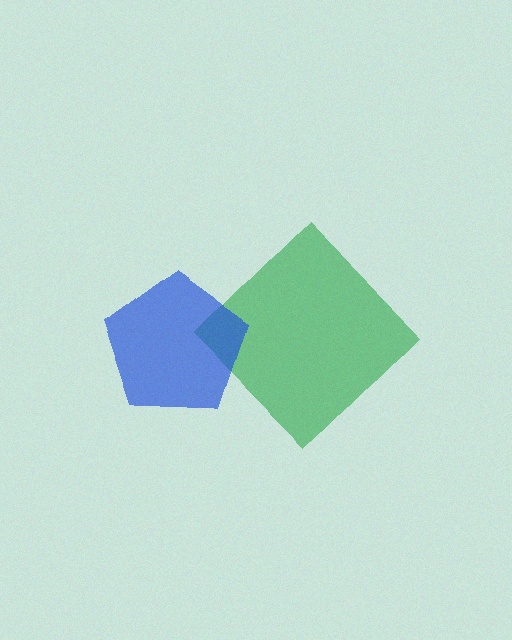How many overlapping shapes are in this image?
There are 2 overlapping shapes in the image.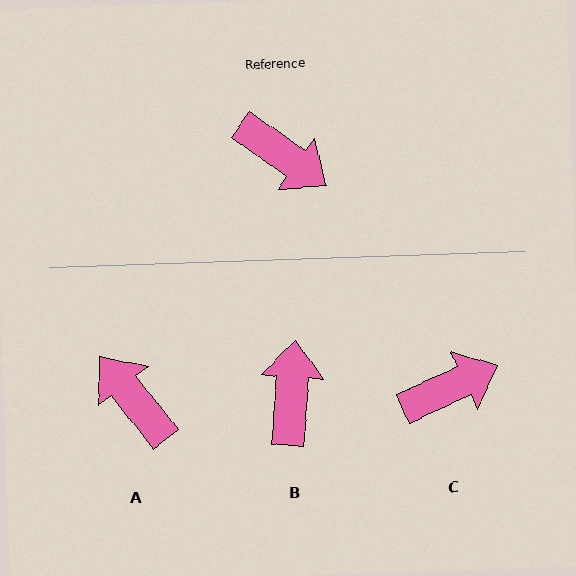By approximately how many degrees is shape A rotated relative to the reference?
Approximately 164 degrees counter-clockwise.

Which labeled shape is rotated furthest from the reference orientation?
A, about 164 degrees away.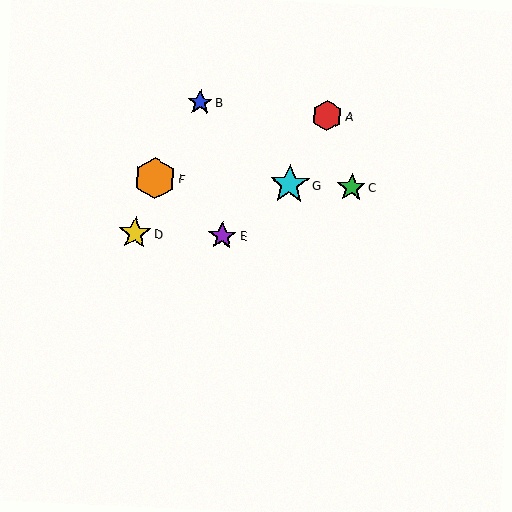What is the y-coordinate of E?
Object E is at y≈236.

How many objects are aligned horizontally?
3 objects (C, F, G) are aligned horizontally.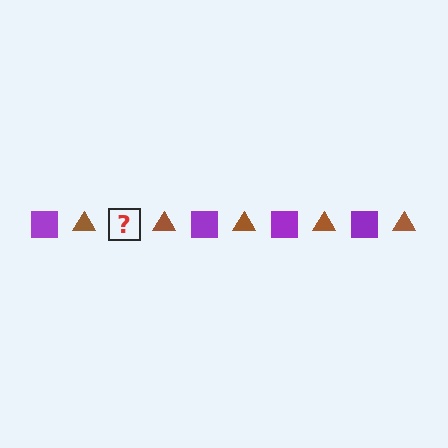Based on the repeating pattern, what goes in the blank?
The blank should be a purple square.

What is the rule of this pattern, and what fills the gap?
The rule is that the pattern alternates between purple square and brown triangle. The gap should be filled with a purple square.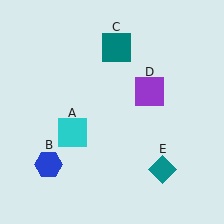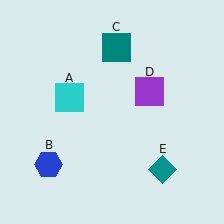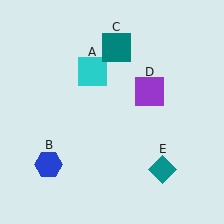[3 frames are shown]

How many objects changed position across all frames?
1 object changed position: cyan square (object A).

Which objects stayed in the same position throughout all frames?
Blue hexagon (object B) and teal square (object C) and purple square (object D) and teal diamond (object E) remained stationary.